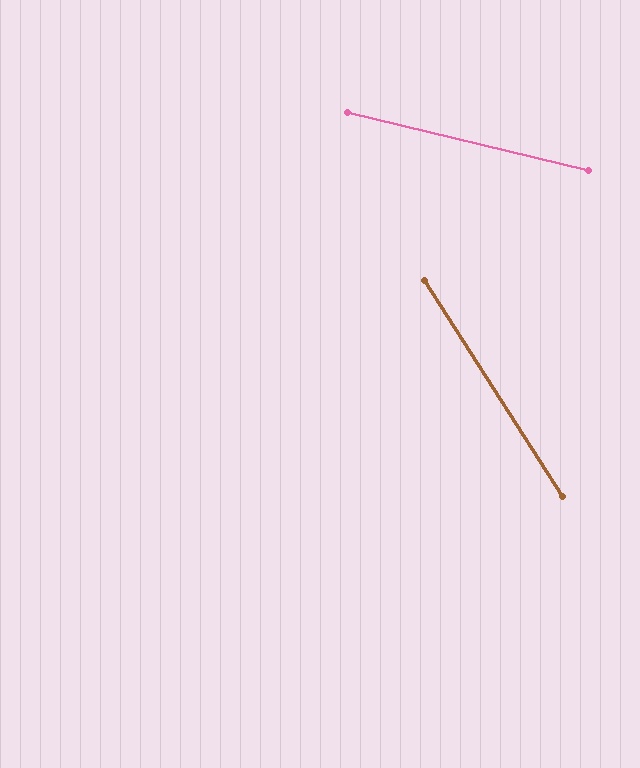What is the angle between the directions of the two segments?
Approximately 44 degrees.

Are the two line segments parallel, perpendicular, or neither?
Neither parallel nor perpendicular — they differ by about 44°.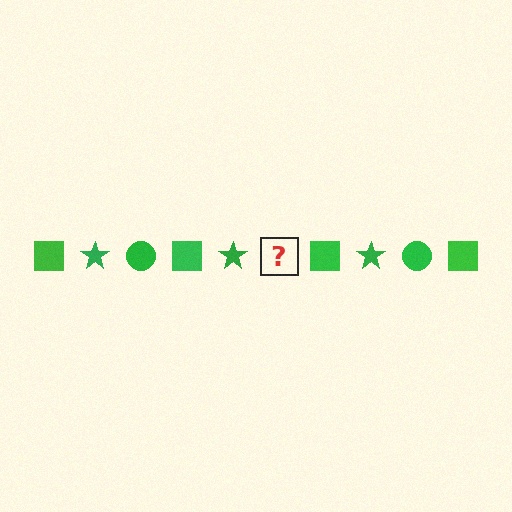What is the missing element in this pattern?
The missing element is a green circle.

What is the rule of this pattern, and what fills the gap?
The rule is that the pattern cycles through square, star, circle shapes in green. The gap should be filled with a green circle.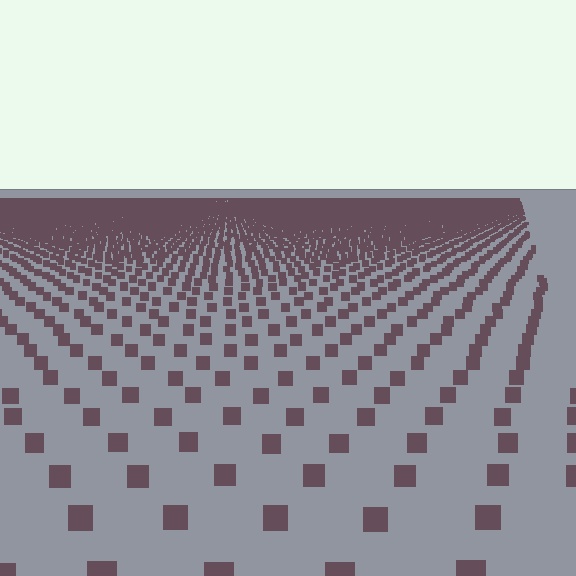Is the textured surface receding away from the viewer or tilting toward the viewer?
The surface is receding away from the viewer. Texture elements get smaller and denser toward the top.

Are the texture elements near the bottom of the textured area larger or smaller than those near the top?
Larger. Near the bottom, elements are closer to the viewer and appear at a bigger on-screen size.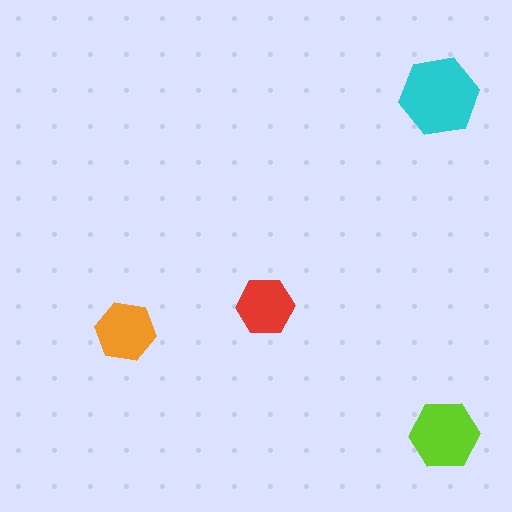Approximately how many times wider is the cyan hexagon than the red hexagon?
About 1.5 times wider.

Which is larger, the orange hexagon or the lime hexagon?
The lime one.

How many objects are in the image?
There are 4 objects in the image.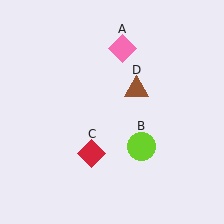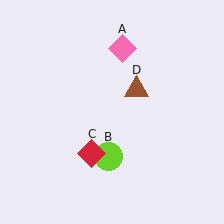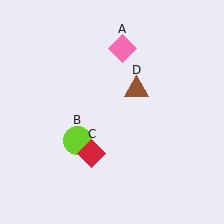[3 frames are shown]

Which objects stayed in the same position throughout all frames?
Pink diamond (object A) and red diamond (object C) and brown triangle (object D) remained stationary.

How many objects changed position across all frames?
1 object changed position: lime circle (object B).